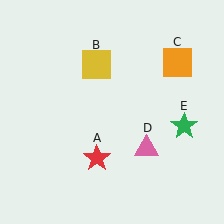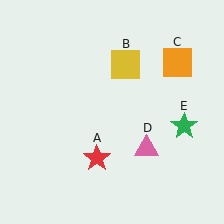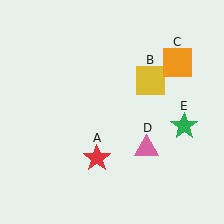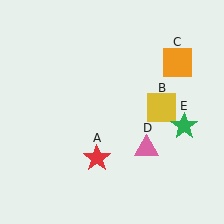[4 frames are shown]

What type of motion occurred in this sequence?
The yellow square (object B) rotated clockwise around the center of the scene.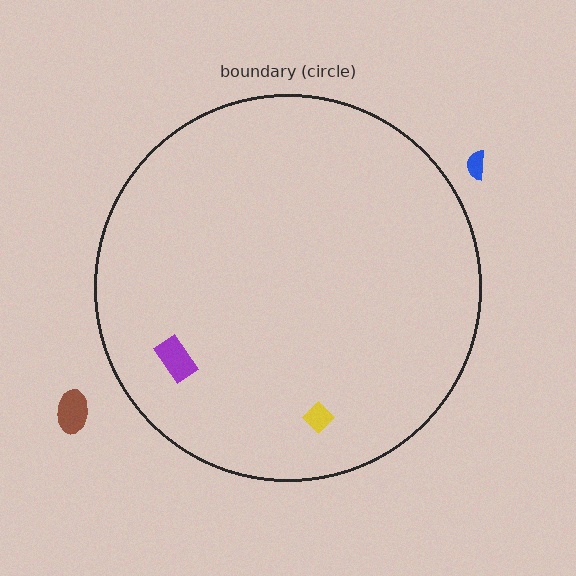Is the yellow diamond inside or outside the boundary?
Inside.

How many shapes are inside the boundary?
2 inside, 2 outside.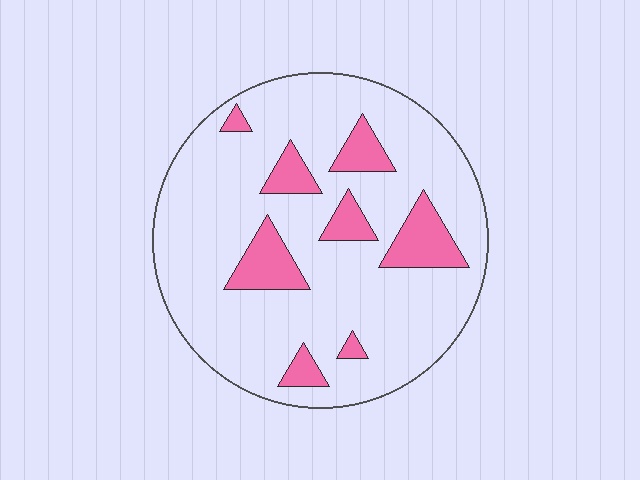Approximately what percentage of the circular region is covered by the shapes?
Approximately 15%.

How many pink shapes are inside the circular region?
8.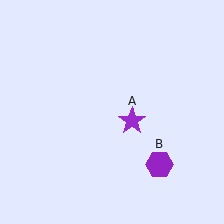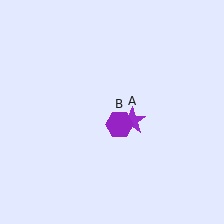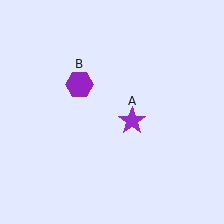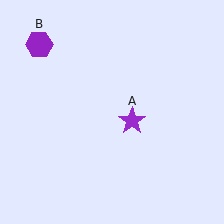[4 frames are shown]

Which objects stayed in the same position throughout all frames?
Purple star (object A) remained stationary.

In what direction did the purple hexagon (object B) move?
The purple hexagon (object B) moved up and to the left.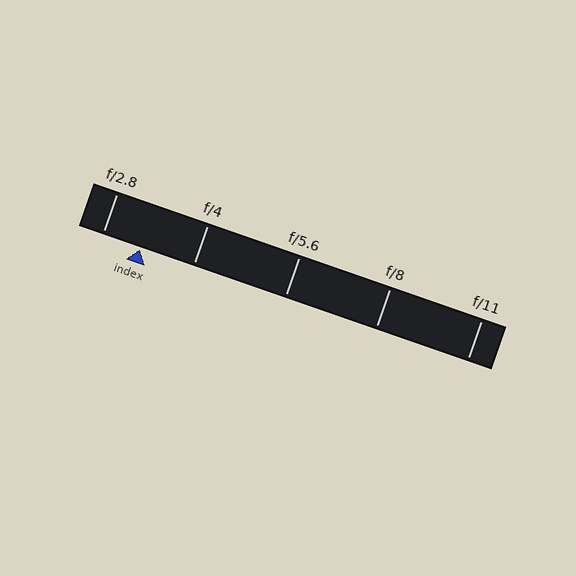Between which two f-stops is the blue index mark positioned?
The index mark is between f/2.8 and f/4.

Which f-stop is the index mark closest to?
The index mark is closest to f/2.8.